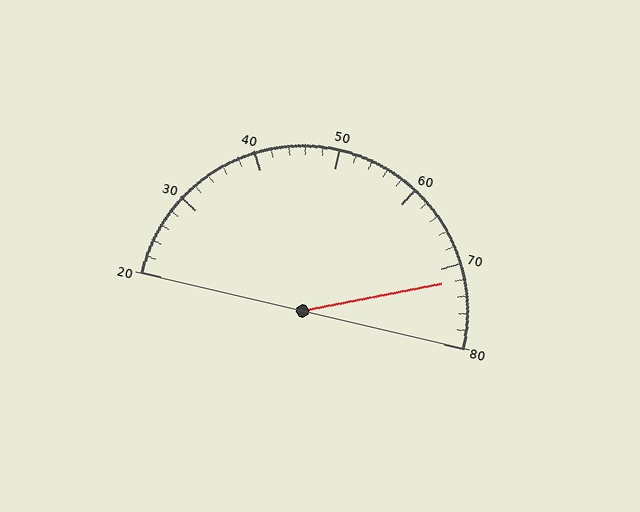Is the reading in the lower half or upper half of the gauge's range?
The reading is in the upper half of the range (20 to 80).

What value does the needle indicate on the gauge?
The needle indicates approximately 72.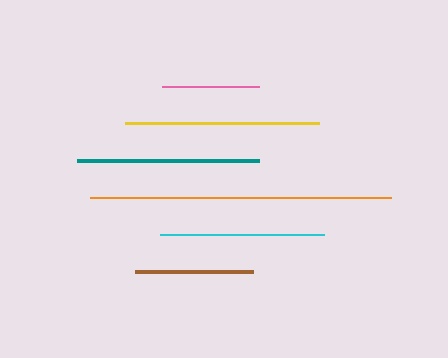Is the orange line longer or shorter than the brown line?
The orange line is longer than the brown line.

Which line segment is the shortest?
The pink line is the shortest at approximately 96 pixels.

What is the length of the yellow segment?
The yellow segment is approximately 193 pixels long.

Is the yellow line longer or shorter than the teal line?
The yellow line is longer than the teal line.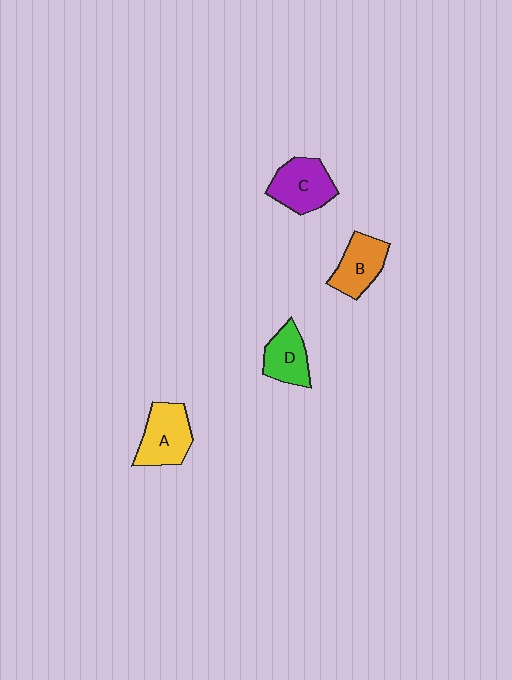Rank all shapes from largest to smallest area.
From largest to smallest: A (yellow), C (purple), B (orange), D (green).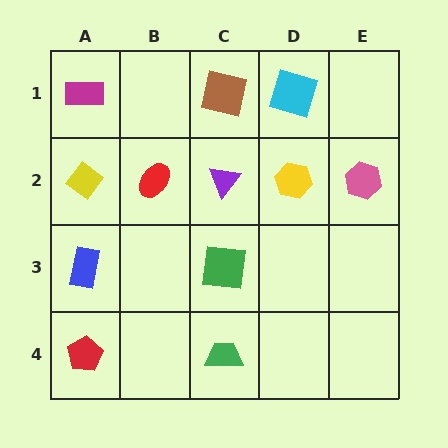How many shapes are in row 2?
5 shapes.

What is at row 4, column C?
A green trapezoid.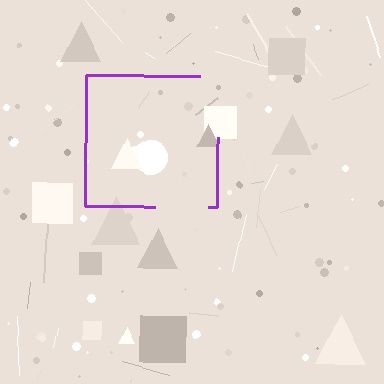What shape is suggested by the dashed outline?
The dashed outline suggests a square.